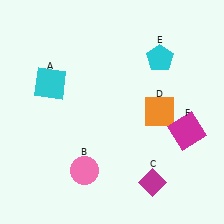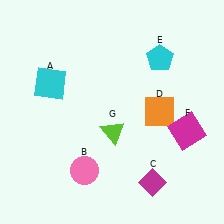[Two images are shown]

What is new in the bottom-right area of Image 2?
A lime triangle (G) was added in the bottom-right area of Image 2.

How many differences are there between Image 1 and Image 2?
There is 1 difference between the two images.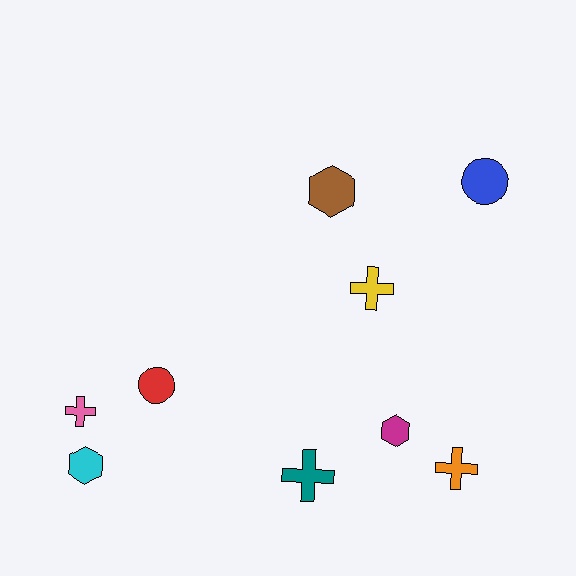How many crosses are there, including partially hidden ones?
There are 4 crosses.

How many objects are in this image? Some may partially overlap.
There are 9 objects.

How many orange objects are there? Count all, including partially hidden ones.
There is 1 orange object.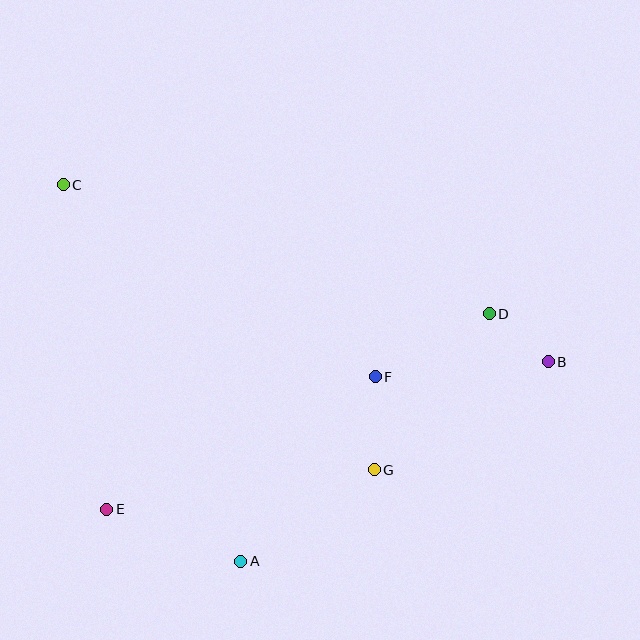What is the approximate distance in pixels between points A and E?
The distance between A and E is approximately 144 pixels.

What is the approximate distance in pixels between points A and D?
The distance between A and D is approximately 351 pixels.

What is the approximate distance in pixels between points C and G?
The distance between C and G is approximately 422 pixels.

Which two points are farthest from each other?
Points B and C are farthest from each other.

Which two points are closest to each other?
Points B and D are closest to each other.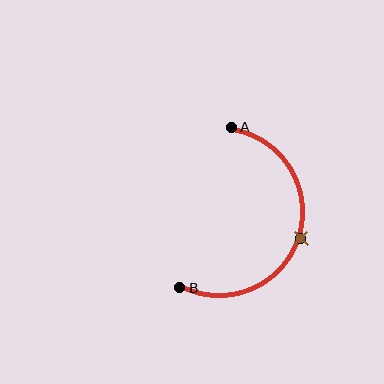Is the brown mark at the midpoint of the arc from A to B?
Yes. The brown mark lies on the arc at equal arc-length from both A and B — it is the arc midpoint.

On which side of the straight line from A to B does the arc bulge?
The arc bulges to the right of the straight line connecting A and B.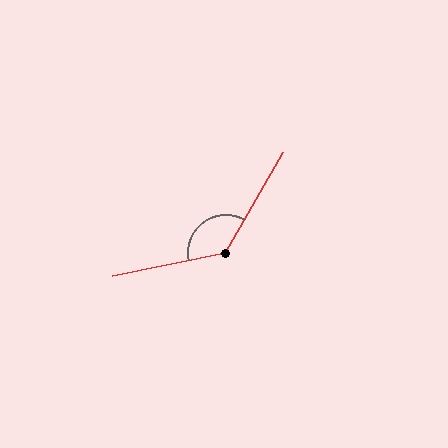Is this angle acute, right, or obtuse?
It is obtuse.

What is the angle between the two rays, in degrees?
Approximately 131 degrees.